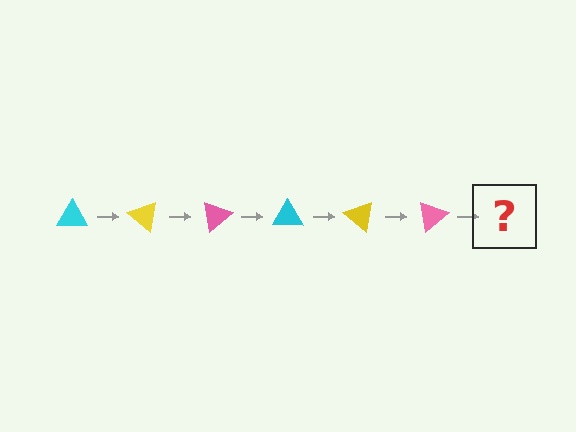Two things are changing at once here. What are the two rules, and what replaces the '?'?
The two rules are that it rotates 40 degrees each step and the color cycles through cyan, yellow, and pink. The '?' should be a cyan triangle, rotated 240 degrees from the start.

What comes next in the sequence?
The next element should be a cyan triangle, rotated 240 degrees from the start.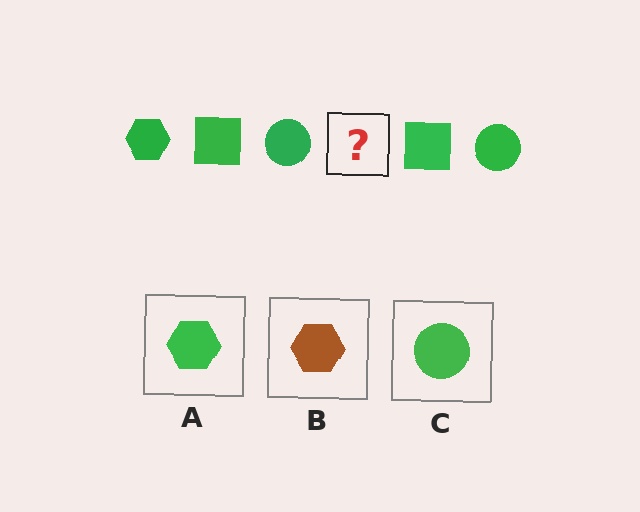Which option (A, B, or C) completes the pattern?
A.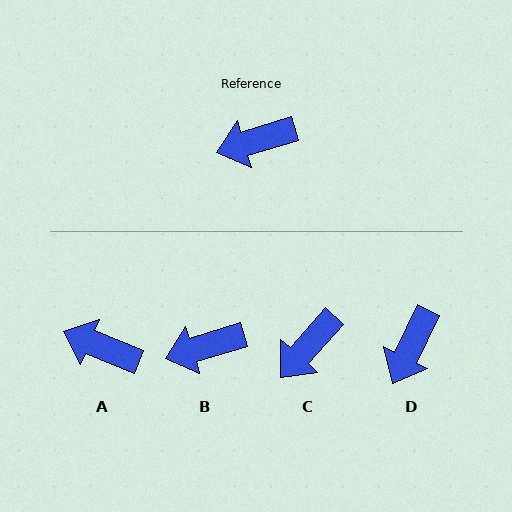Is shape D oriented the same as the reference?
No, it is off by about 47 degrees.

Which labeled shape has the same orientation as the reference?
B.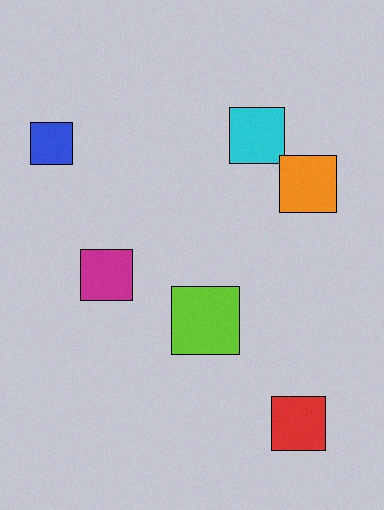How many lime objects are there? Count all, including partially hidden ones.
There is 1 lime object.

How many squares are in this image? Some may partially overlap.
There are 6 squares.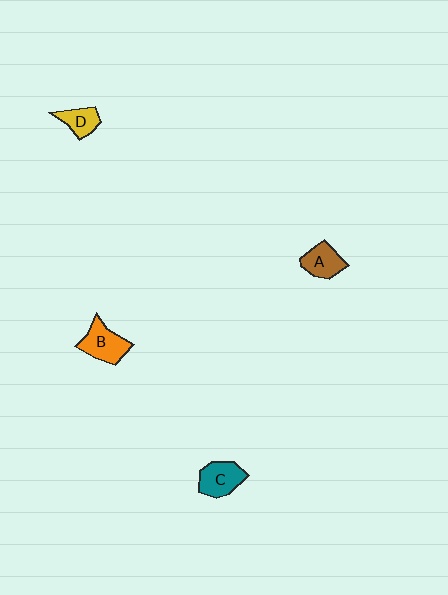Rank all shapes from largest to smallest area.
From largest to smallest: B (orange), C (teal), A (brown), D (yellow).